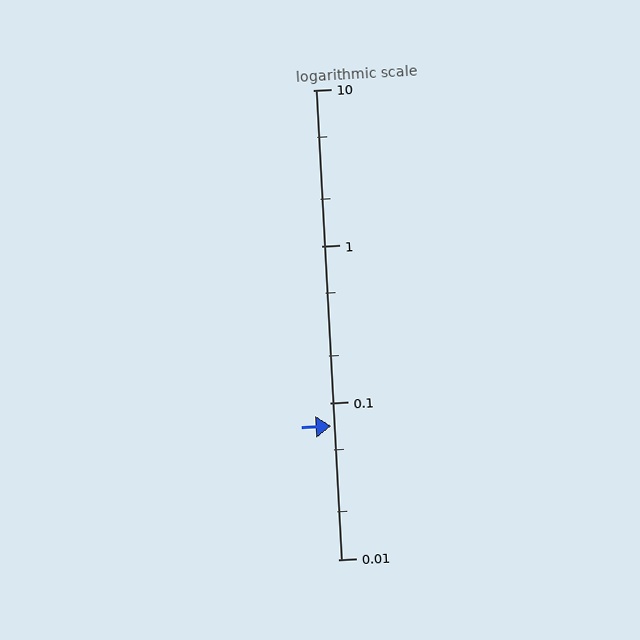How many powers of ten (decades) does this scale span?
The scale spans 3 decades, from 0.01 to 10.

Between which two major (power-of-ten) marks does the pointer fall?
The pointer is between 0.01 and 0.1.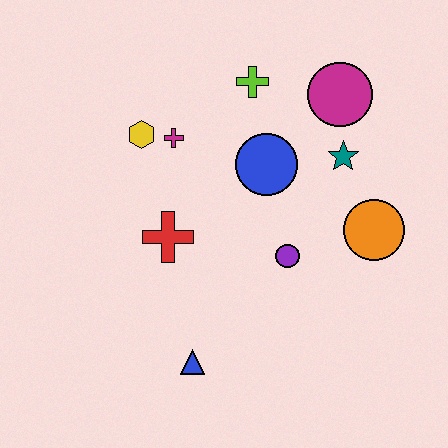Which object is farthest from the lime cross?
The blue triangle is farthest from the lime cross.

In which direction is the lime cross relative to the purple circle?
The lime cross is above the purple circle.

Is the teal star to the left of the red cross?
No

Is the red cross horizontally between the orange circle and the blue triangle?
No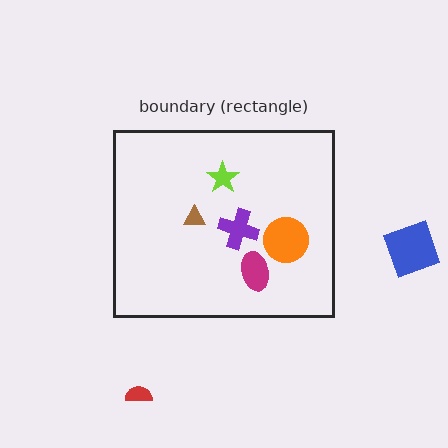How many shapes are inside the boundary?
5 inside, 2 outside.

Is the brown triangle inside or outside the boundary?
Inside.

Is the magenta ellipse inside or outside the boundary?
Inside.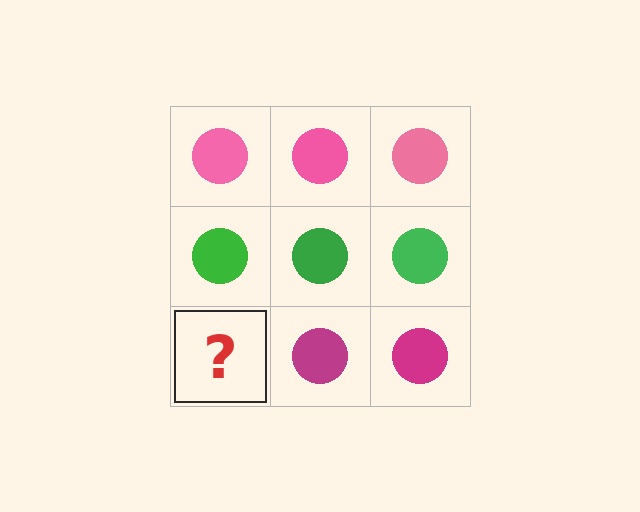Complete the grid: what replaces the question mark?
The question mark should be replaced with a magenta circle.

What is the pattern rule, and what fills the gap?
The rule is that each row has a consistent color. The gap should be filled with a magenta circle.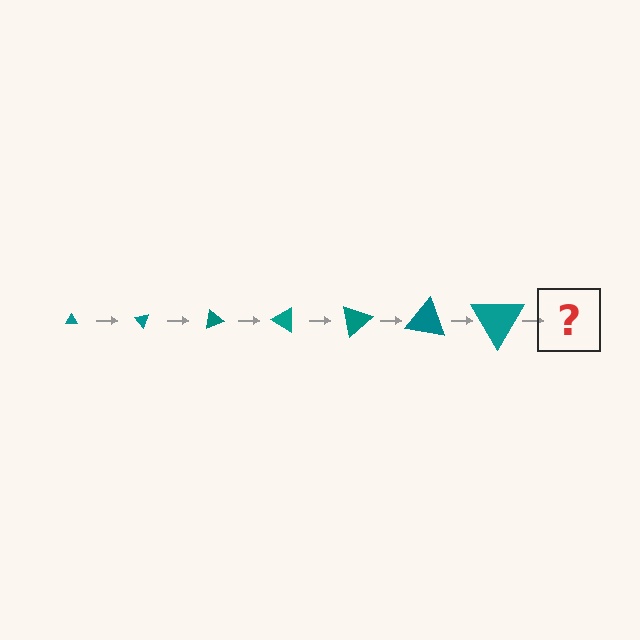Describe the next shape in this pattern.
It should be a triangle, larger than the previous one and rotated 350 degrees from the start.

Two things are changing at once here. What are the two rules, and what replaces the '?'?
The two rules are that the triangle grows larger each step and it rotates 50 degrees each step. The '?' should be a triangle, larger than the previous one and rotated 350 degrees from the start.